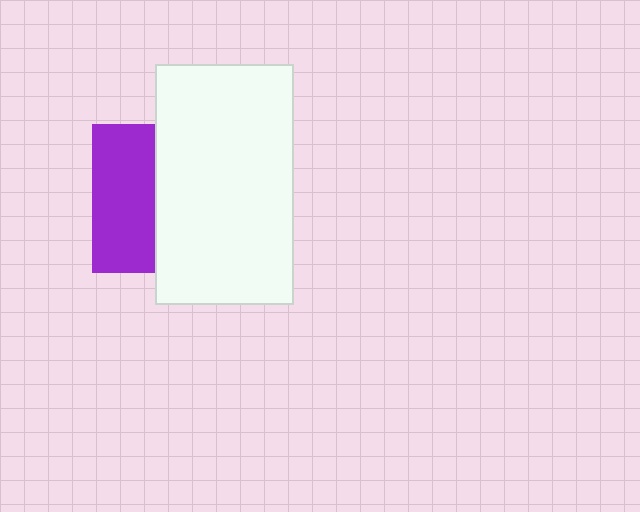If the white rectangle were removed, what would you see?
You would see the complete purple square.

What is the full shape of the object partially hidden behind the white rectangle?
The partially hidden object is a purple square.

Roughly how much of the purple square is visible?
A small part of it is visible (roughly 43%).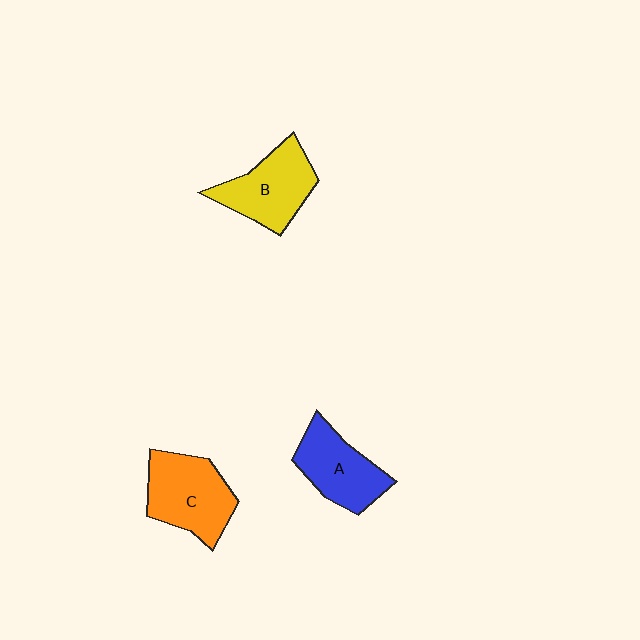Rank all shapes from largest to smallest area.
From largest to smallest: C (orange), B (yellow), A (blue).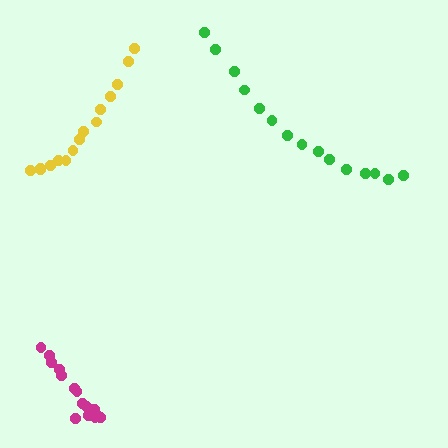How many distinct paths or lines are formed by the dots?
There are 3 distinct paths.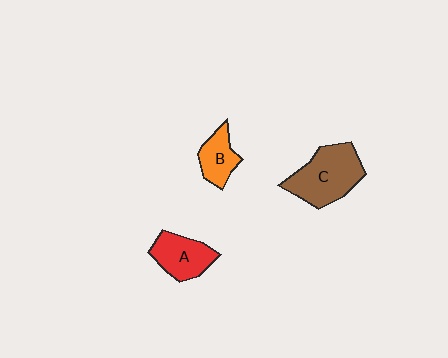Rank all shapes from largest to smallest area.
From largest to smallest: C (brown), A (red), B (orange).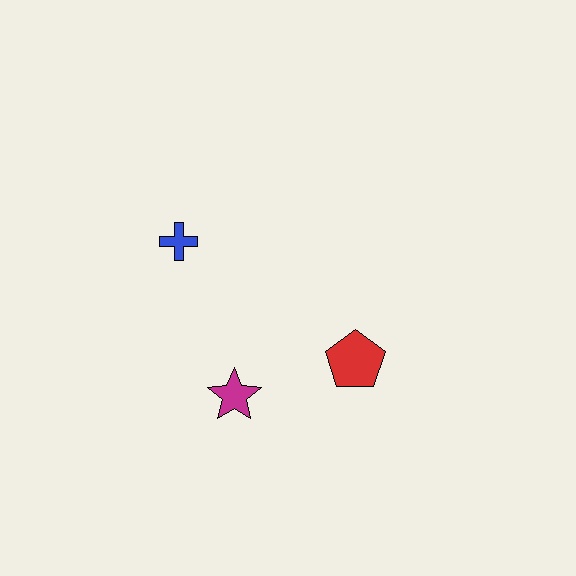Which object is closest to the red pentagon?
The magenta star is closest to the red pentagon.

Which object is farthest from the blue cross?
The red pentagon is farthest from the blue cross.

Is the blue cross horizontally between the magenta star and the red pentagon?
No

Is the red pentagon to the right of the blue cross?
Yes